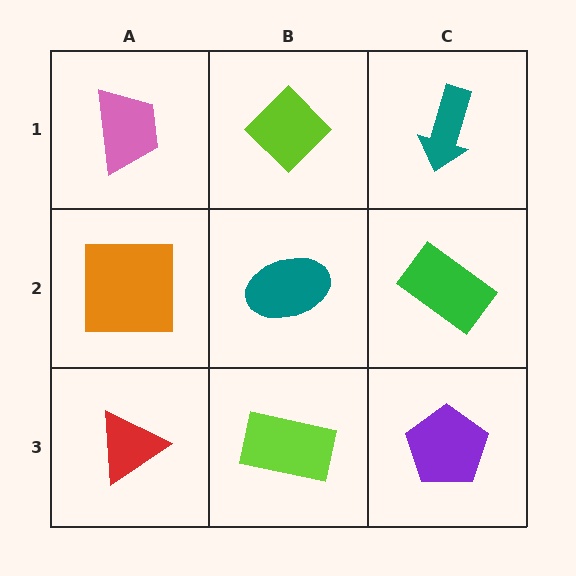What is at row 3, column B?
A lime rectangle.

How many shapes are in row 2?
3 shapes.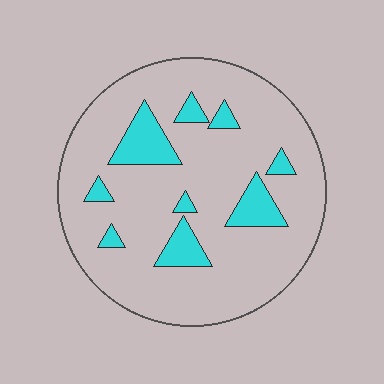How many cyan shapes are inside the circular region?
9.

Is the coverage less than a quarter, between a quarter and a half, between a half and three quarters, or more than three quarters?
Less than a quarter.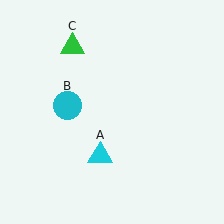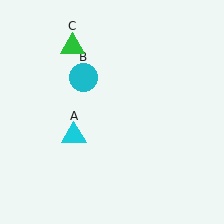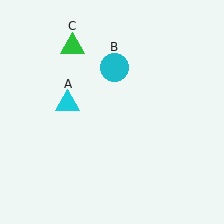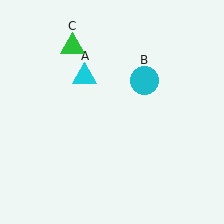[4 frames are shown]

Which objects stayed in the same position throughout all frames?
Green triangle (object C) remained stationary.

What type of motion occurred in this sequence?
The cyan triangle (object A), cyan circle (object B) rotated clockwise around the center of the scene.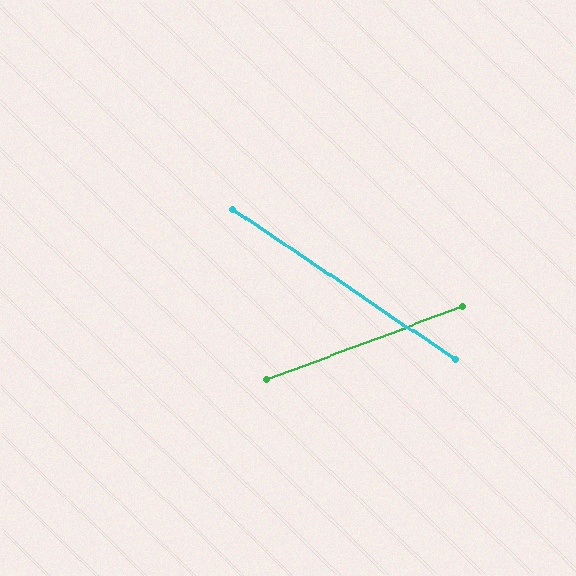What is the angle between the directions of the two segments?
Approximately 54 degrees.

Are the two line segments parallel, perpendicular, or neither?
Neither parallel nor perpendicular — they differ by about 54°.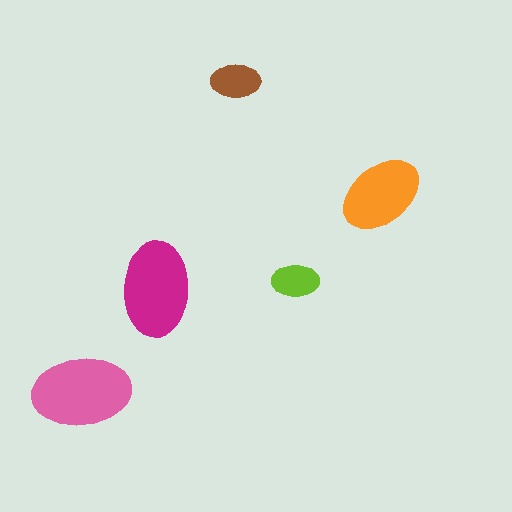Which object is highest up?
The brown ellipse is topmost.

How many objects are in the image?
There are 5 objects in the image.